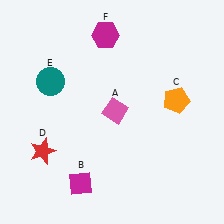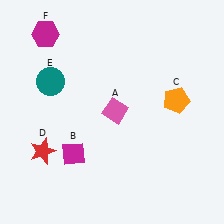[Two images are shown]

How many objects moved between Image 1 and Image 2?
2 objects moved between the two images.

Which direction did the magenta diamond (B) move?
The magenta diamond (B) moved up.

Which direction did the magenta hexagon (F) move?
The magenta hexagon (F) moved left.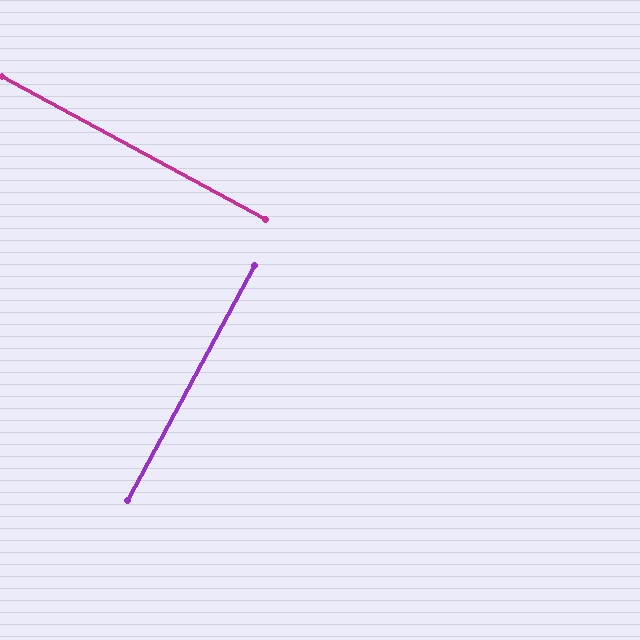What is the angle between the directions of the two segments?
Approximately 90 degrees.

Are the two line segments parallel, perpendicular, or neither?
Perpendicular — they meet at approximately 90°.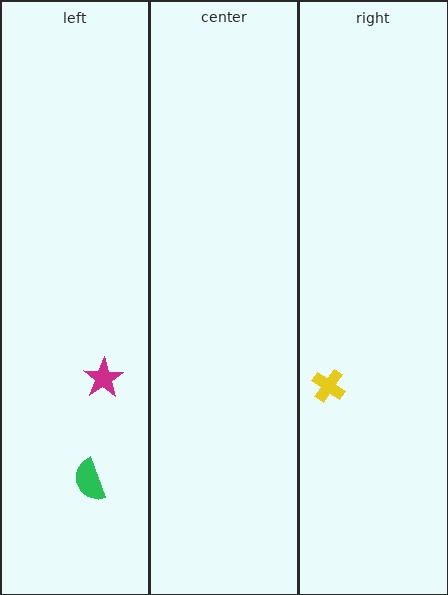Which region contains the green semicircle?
The left region.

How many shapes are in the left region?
2.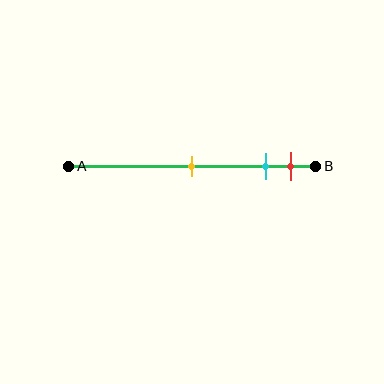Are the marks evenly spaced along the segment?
No, the marks are not evenly spaced.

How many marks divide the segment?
There are 3 marks dividing the segment.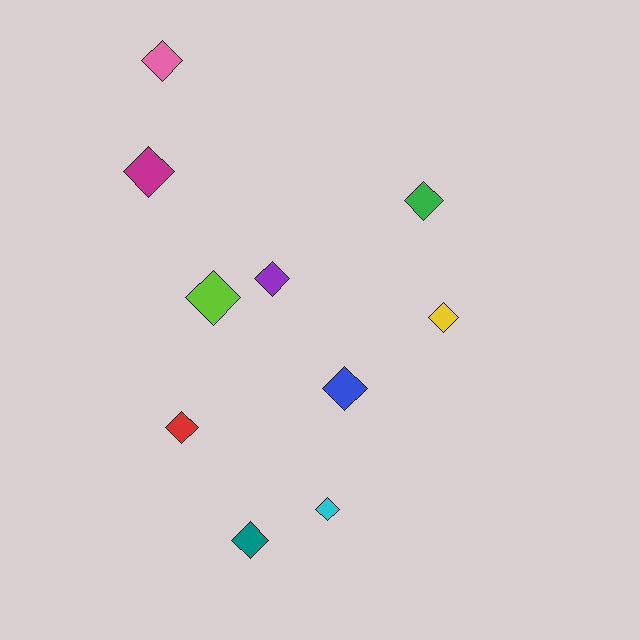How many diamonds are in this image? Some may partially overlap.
There are 10 diamonds.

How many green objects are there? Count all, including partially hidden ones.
There is 1 green object.